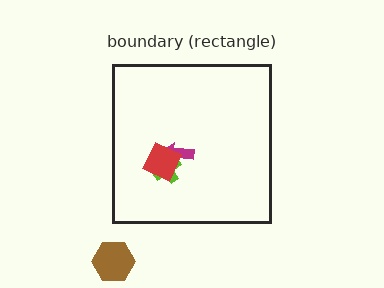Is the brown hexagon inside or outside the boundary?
Outside.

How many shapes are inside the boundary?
3 inside, 1 outside.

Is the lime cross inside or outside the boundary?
Inside.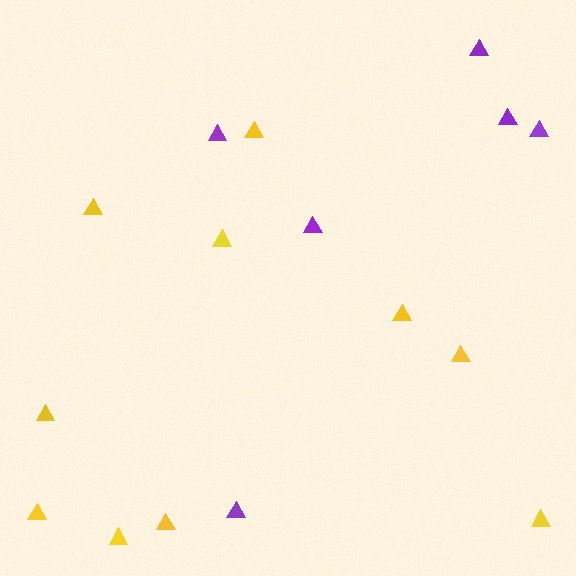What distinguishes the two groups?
There are 2 groups: one group of yellow triangles (10) and one group of purple triangles (6).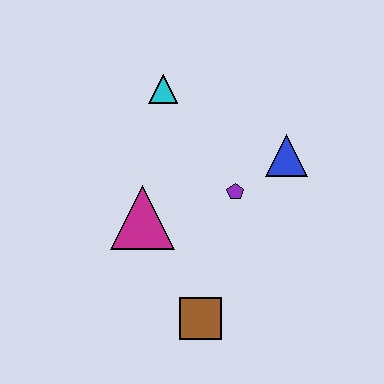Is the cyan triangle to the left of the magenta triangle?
No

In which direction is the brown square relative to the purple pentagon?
The brown square is below the purple pentagon.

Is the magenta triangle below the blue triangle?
Yes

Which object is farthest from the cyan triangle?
The brown square is farthest from the cyan triangle.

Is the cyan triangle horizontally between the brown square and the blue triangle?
No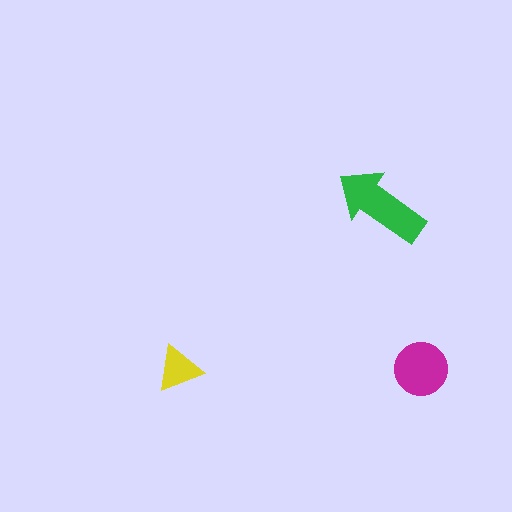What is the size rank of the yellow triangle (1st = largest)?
3rd.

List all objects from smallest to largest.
The yellow triangle, the magenta circle, the green arrow.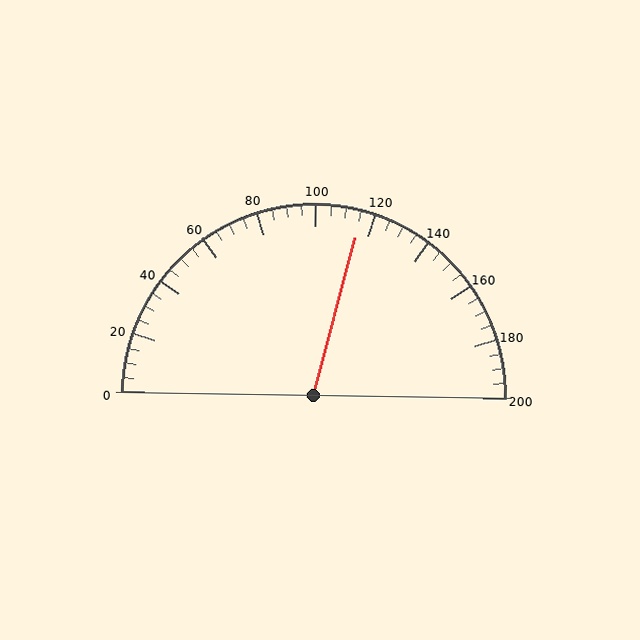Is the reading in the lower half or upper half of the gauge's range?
The reading is in the upper half of the range (0 to 200).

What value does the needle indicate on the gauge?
The needle indicates approximately 115.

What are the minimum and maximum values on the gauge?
The gauge ranges from 0 to 200.